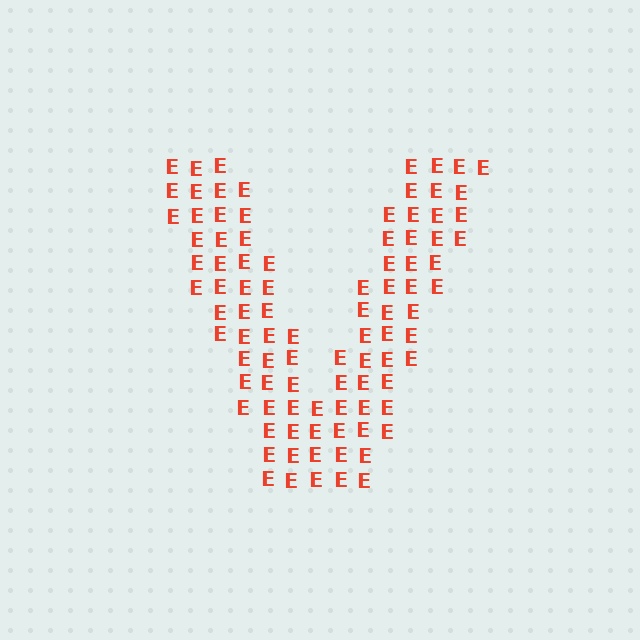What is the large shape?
The large shape is the letter V.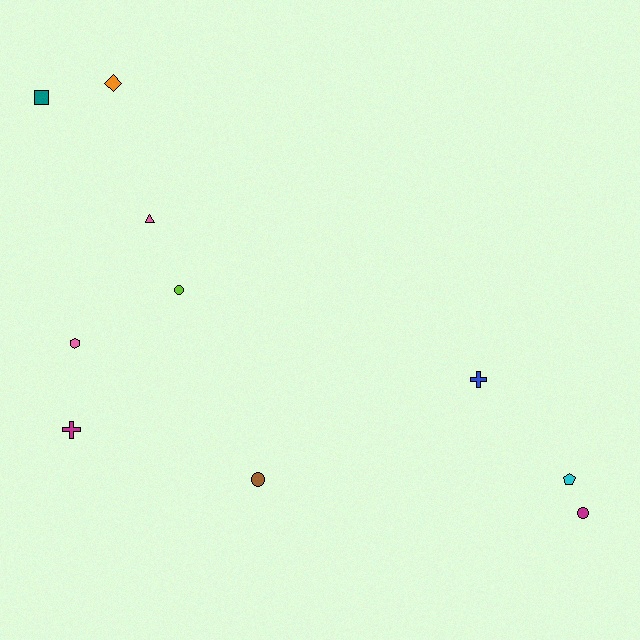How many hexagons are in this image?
There is 1 hexagon.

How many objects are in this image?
There are 10 objects.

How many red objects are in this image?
There are no red objects.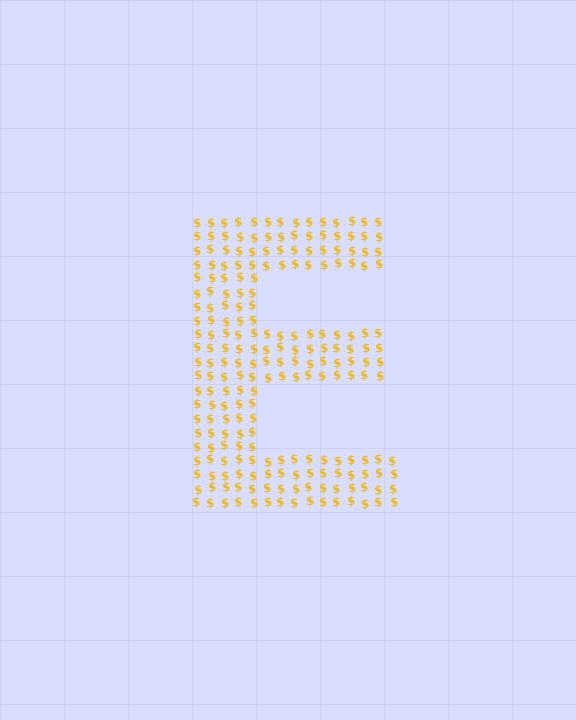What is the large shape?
The large shape is the letter E.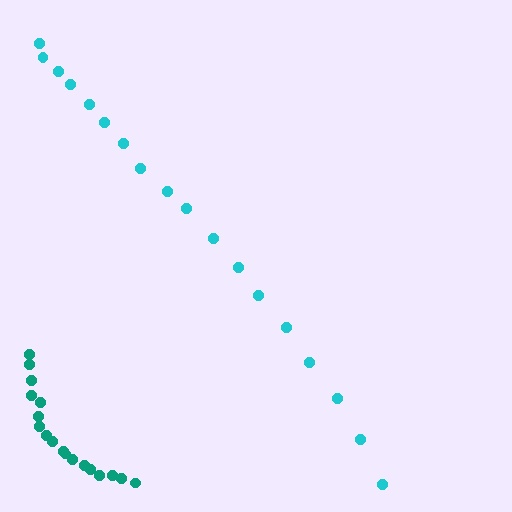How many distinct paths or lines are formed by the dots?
There are 2 distinct paths.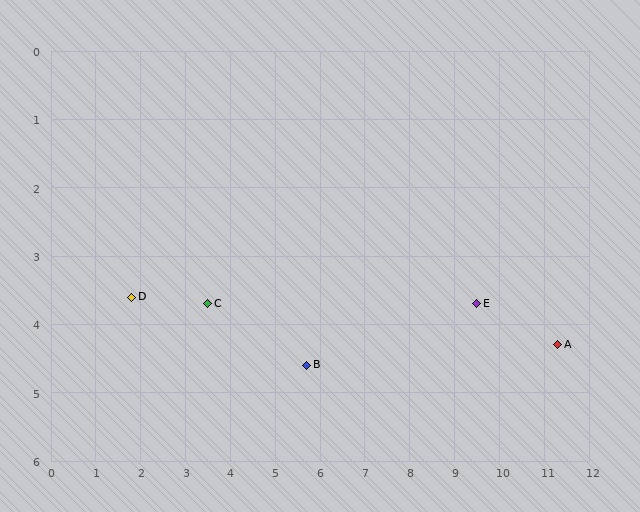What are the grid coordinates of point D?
Point D is at approximately (1.8, 3.6).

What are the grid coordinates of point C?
Point C is at approximately (3.5, 3.7).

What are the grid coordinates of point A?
Point A is at approximately (11.3, 4.3).